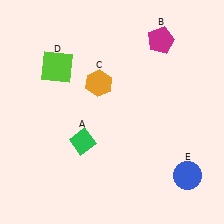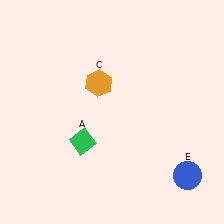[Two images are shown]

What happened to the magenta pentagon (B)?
The magenta pentagon (B) was removed in Image 2. It was in the top-right area of Image 1.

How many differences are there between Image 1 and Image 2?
There are 2 differences between the two images.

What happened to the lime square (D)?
The lime square (D) was removed in Image 2. It was in the top-left area of Image 1.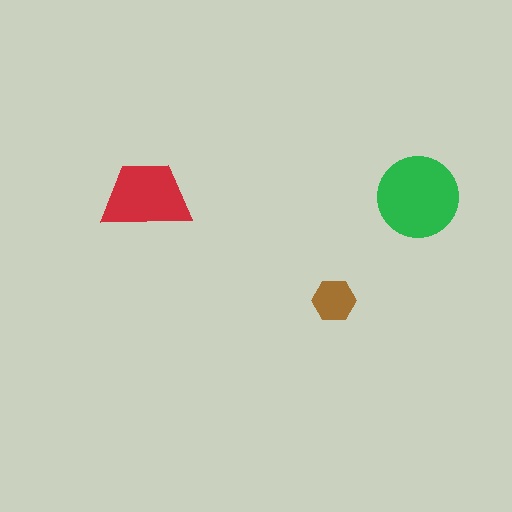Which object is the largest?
The green circle.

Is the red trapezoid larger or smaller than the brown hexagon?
Larger.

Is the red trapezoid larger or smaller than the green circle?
Smaller.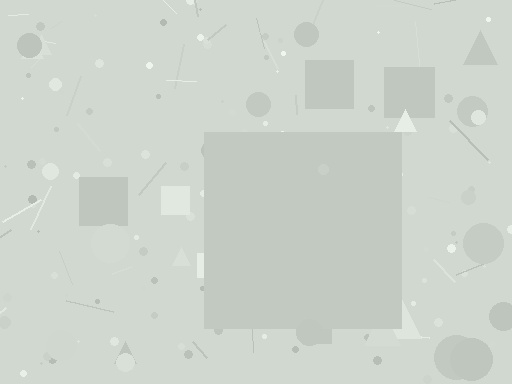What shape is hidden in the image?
A square is hidden in the image.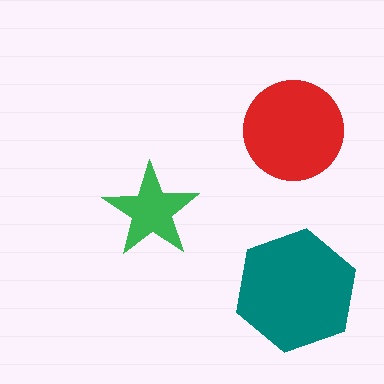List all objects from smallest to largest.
The green star, the red circle, the teal hexagon.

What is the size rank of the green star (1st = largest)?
3rd.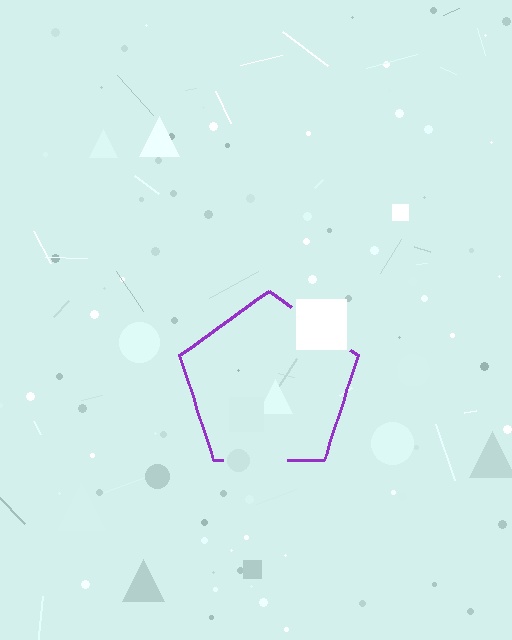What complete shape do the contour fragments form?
The contour fragments form a pentagon.